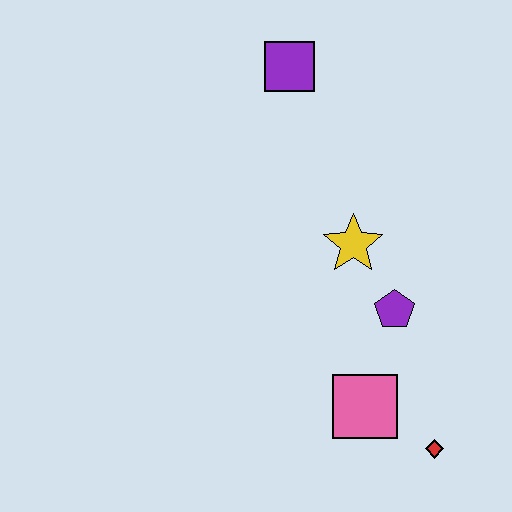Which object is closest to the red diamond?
The pink square is closest to the red diamond.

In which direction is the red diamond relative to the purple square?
The red diamond is below the purple square.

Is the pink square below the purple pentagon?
Yes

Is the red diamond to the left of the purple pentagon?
No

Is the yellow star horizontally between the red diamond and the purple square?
Yes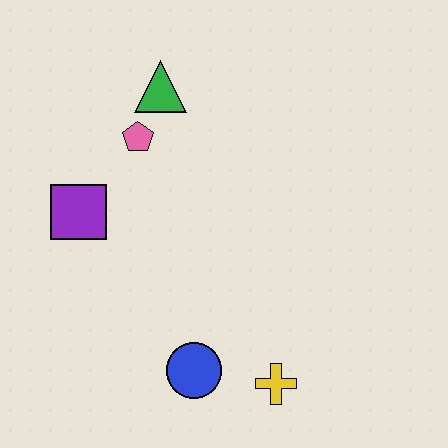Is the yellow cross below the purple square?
Yes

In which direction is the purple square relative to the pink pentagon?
The purple square is below the pink pentagon.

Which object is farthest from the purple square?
The yellow cross is farthest from the purple square.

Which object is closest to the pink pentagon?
The green triangle is closest to the pink pentagon.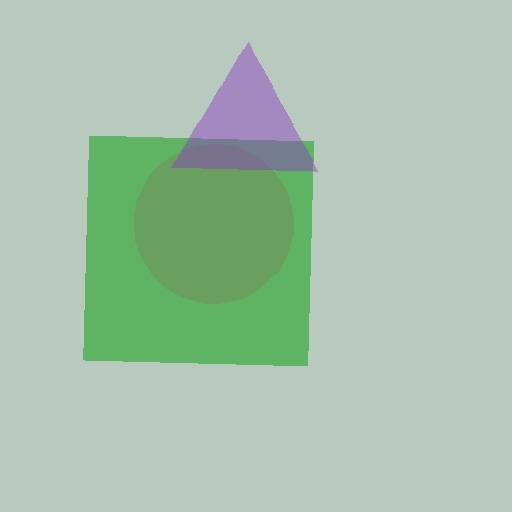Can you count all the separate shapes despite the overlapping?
Yes, there are 3 separate shapes.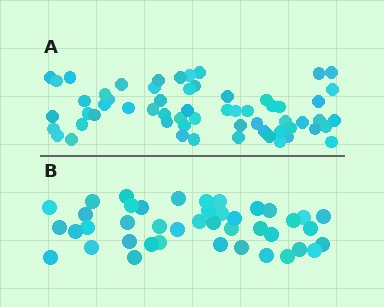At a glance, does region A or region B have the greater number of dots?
Region A (the top region) has more dots.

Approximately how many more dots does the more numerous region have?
Region A has approximately 20 more dots than region B.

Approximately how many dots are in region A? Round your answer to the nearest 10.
About 60 dots.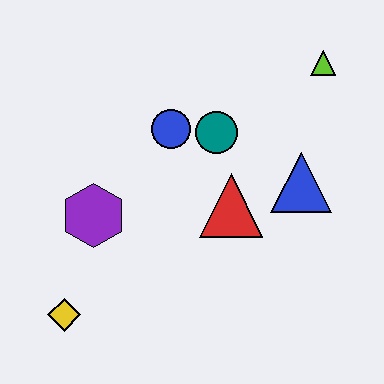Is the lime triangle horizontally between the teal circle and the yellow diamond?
No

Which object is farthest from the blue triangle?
The yellow diamond is farthest from the blue triangle.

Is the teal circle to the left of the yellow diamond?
No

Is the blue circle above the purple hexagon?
Yes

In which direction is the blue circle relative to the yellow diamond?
The blue circle is above the yellow diamond.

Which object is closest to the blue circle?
The teal circle is closest to the blue circle.